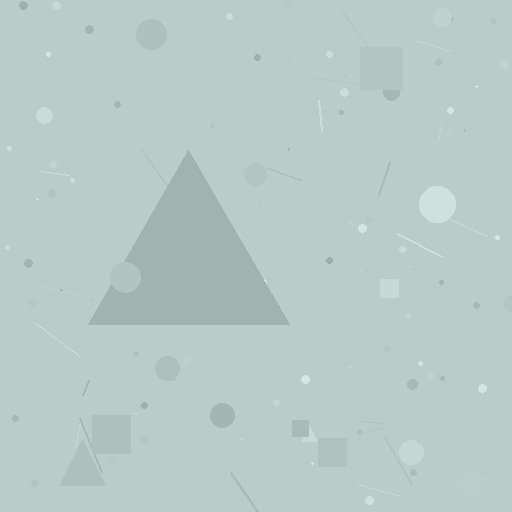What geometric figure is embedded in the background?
A triangle is embedded in the background.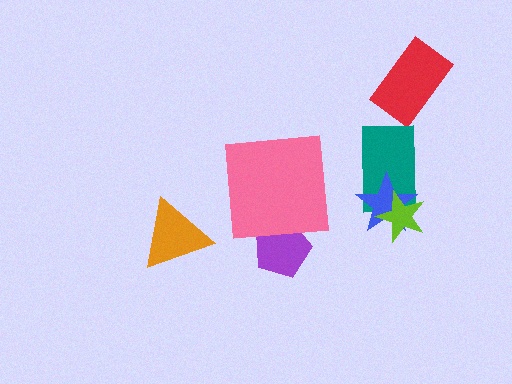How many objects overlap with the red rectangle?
0 objects overlap with the red rectangle.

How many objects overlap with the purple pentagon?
1 object overlaps with the purple pentagon.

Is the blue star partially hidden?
Yes, it is partially covered by another shape.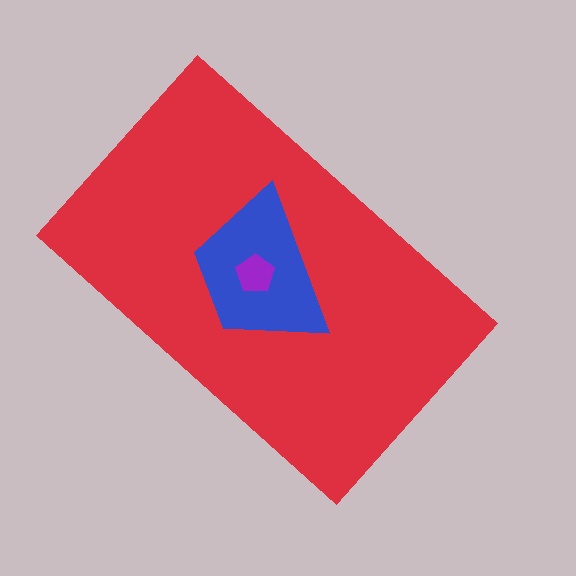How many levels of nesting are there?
3.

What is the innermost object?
The purple pentagon.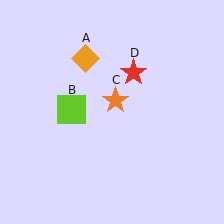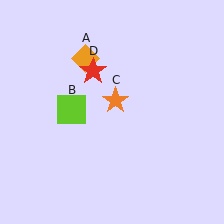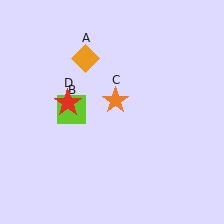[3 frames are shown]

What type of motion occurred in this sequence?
The red star (object D) rotated counterclockwise around the center of the scene.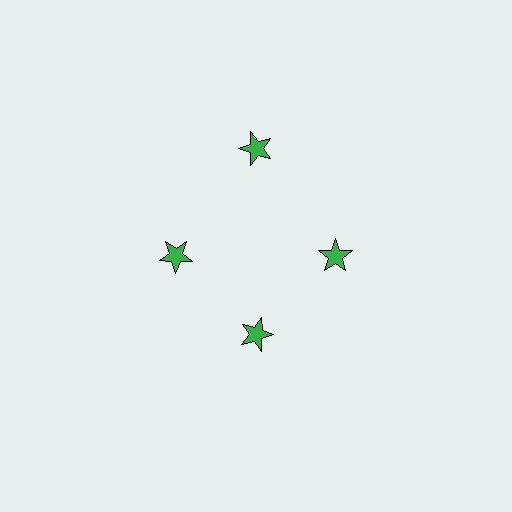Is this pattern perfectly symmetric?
No. The 4 green stars are arranged in a ring, but one element near the 12 o'clock position is pushed outward from the center, breaking the 4-fold rotational symmetry.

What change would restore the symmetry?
The symmetry would be restored by moving it inward, back onto the ring so that all 4 stars sit at equal angles and equal distance from the center.